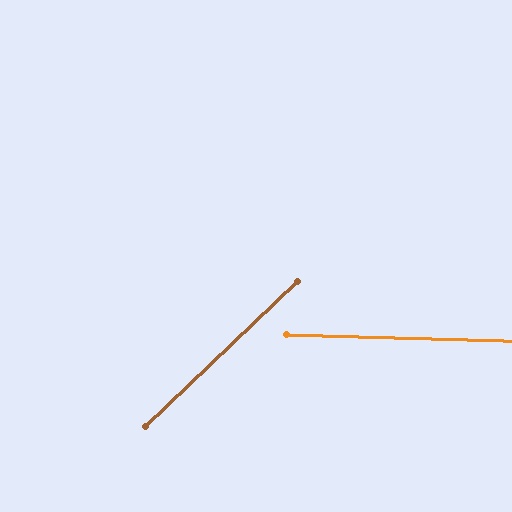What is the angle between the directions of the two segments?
Approximately 45 degrees.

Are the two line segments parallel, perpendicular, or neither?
Neither parallel nor perpendicular — they differ by about 45°.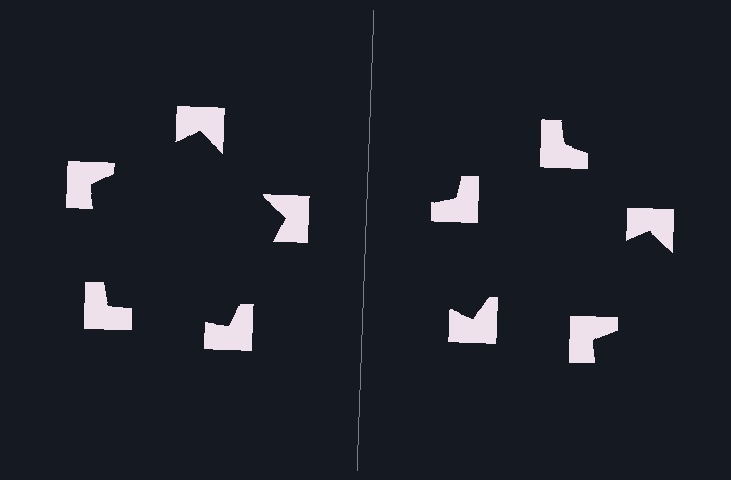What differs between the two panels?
The notched squares are positioned identically on both sides; only the wedge orientations differ. On the left they align to a pentagon; on the right they are misaligned.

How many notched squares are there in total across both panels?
10 — 5 on each side.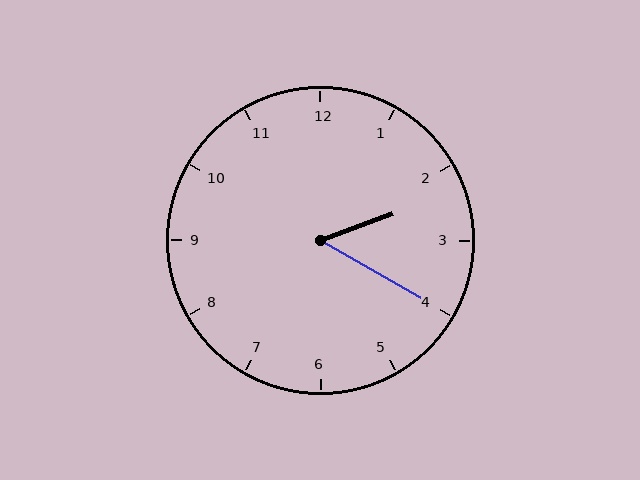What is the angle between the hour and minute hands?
Approximately 50 degrees.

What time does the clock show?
2:20.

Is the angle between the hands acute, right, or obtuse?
It is acute.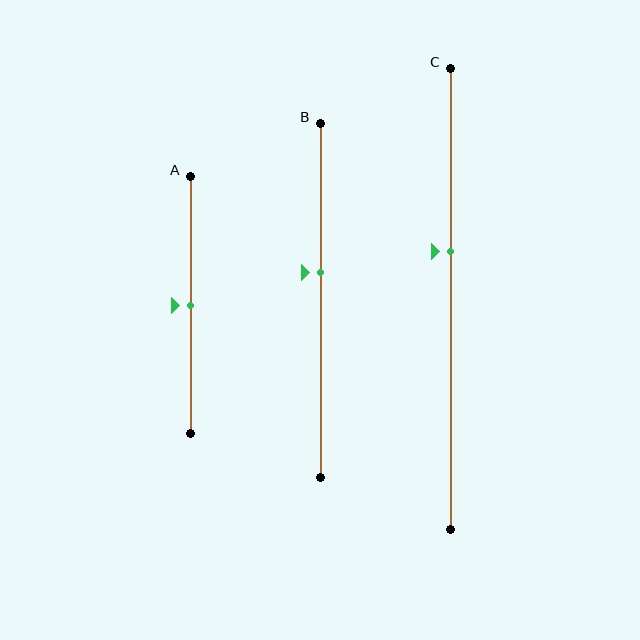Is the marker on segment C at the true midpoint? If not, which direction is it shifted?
No, the marker on segment C is shifted upward by about 10% of the segment length.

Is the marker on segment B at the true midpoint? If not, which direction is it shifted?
No, the marker on segment B is shifted upward by about 8% of the segment length.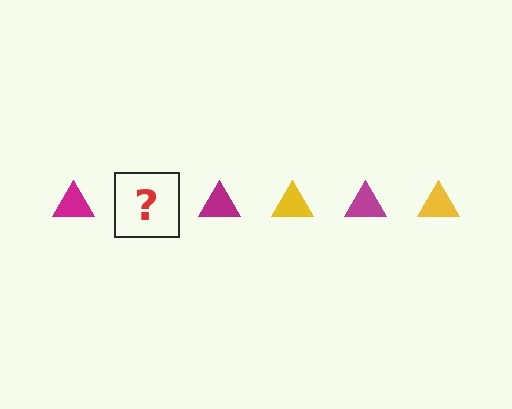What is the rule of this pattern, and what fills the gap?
The rule is that the pattern cycles through magenta, yellow triangles. The gap should be filled with a yellow triangle.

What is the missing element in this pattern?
The missing element is a yellow triangle.